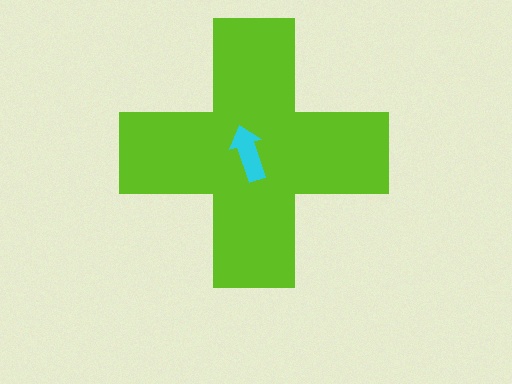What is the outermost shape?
The lime cross.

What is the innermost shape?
The cyan arrow.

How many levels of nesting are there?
2.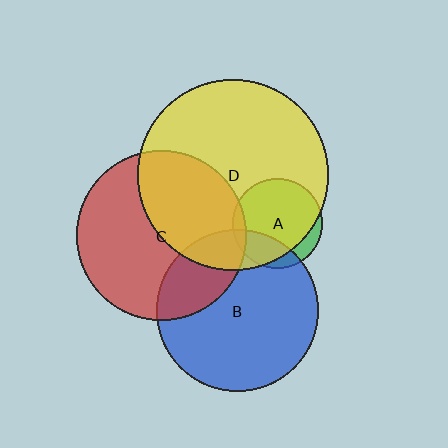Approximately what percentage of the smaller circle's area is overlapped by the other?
Approximately 5%.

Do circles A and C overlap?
Yes.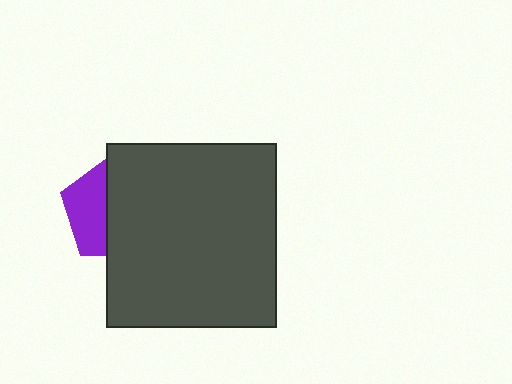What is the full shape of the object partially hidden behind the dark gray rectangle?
The partially hidden object is a purple pentagon.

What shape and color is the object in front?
The object in front is a dark gray rectangle.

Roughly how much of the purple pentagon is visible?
A small part of it is visible (roughly 39%).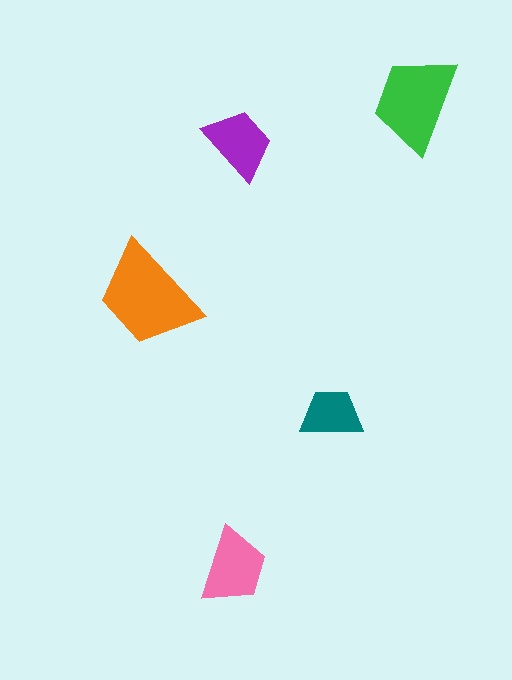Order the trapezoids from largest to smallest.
the orange one, the green one, the pink one, the purple one, the teal one.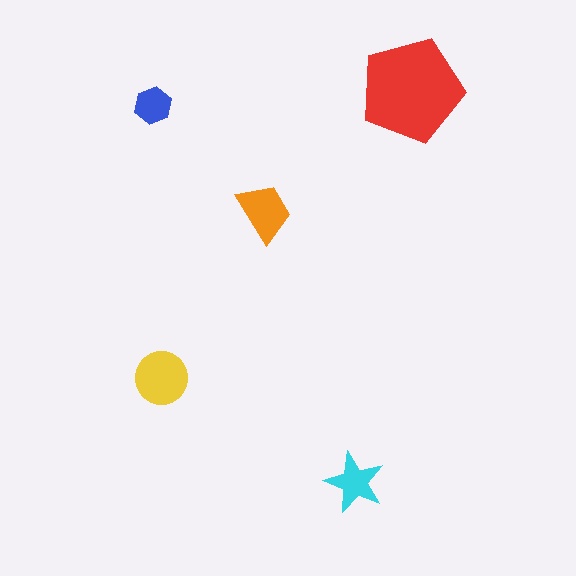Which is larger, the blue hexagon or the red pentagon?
The red pentagon.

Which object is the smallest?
The blue hexagon.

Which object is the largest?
The red pentagon.